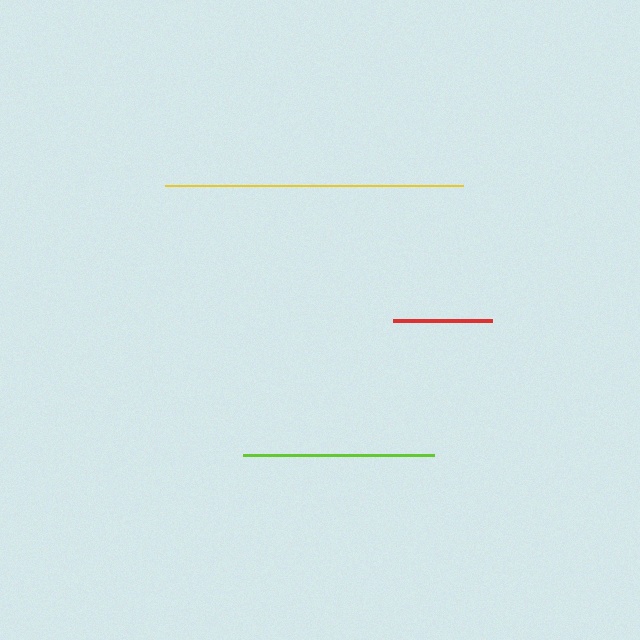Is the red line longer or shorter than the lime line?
The lime line is longer than the red line.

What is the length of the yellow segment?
The yellow segment is approximately 298 pixels long.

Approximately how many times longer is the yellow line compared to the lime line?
The yellow line is approximately 1.6 times the length of the lime line.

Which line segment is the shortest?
The red line is the shortest at approximately 99 pixels.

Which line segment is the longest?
The yellow line is the longest at approximately 298 pixels.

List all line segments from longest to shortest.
From longest to shortest: yellow, lime, red.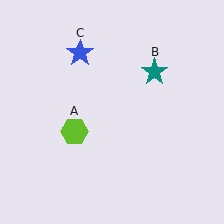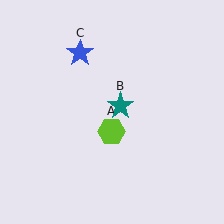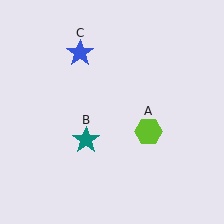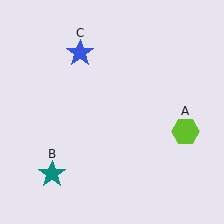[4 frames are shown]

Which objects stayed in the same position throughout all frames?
Blue star (object C) remained stationary.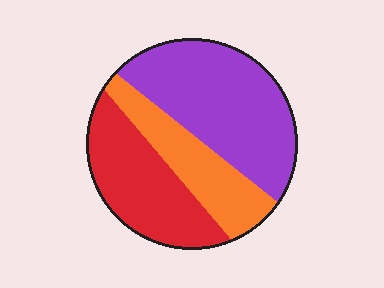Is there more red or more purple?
Purple.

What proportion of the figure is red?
Red covers roughly 30% of the figure.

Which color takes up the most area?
Purple, at roughly 45%.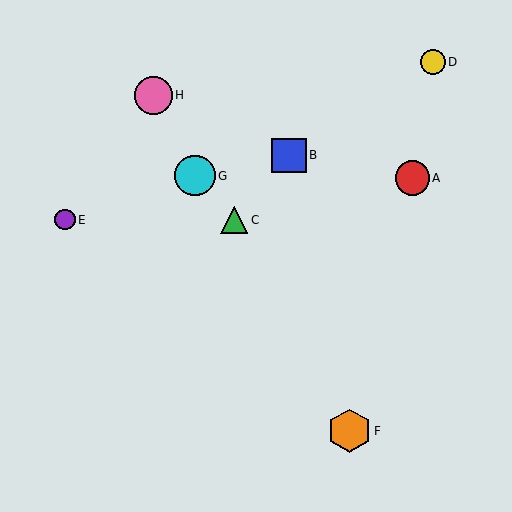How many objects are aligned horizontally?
2 objects (C, E) are aligned horizontally.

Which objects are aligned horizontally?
Objects C, E are aligned horizontally.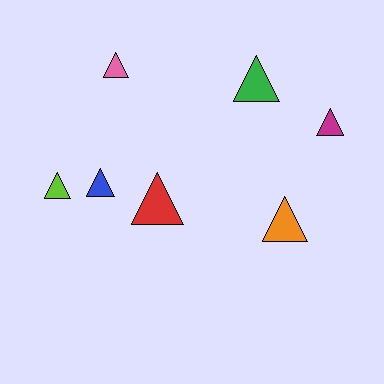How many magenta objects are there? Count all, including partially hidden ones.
There is 1 magenta object.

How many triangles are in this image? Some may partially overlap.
There are 7 triangles.